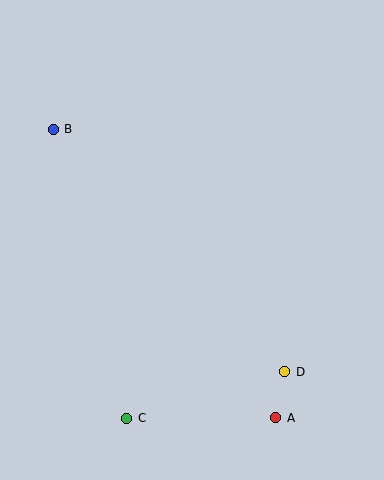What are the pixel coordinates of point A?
Point A is at (276, 418).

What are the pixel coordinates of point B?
Point B is at (53, 129).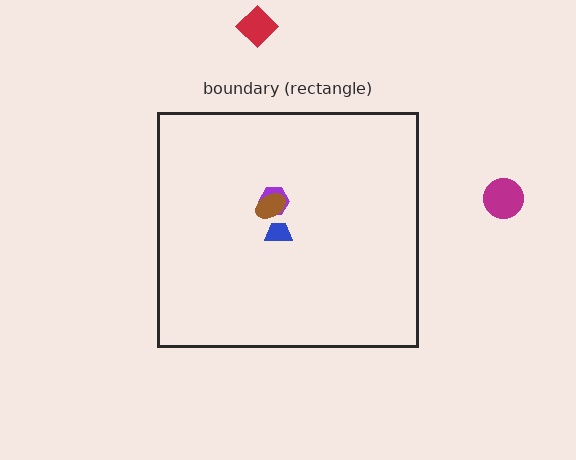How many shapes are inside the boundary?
3 inside, 2 outside.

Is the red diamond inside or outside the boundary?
Outside.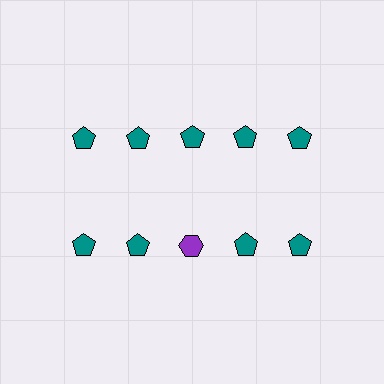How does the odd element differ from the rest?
It differs in both color (purple instead of teal) and shape (hexagon instead of pentagon).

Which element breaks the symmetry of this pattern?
The purple hexagon in the second row, center column breaks the symmetry. All other shapes are teal pentagons.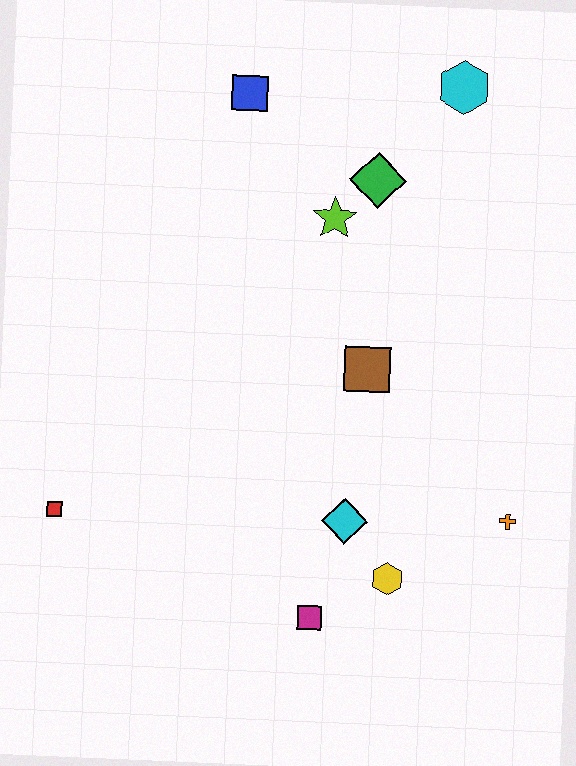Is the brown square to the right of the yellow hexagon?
No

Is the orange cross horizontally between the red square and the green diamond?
No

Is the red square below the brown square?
Yes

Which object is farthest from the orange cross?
The blue square is farthest from the orange cross.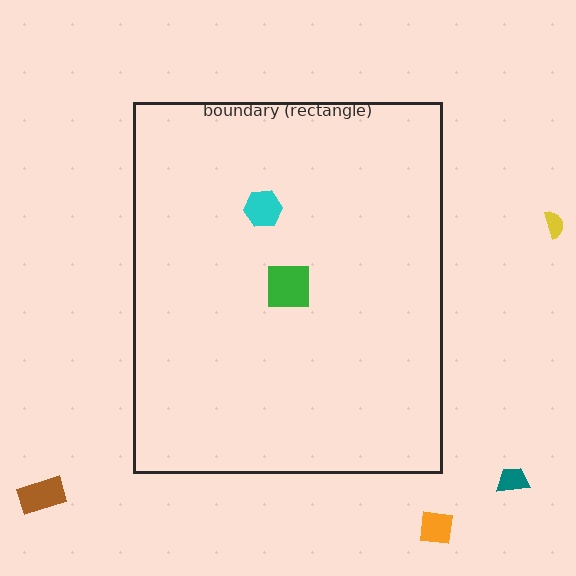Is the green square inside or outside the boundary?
Inside.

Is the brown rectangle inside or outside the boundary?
Outside.